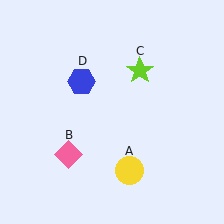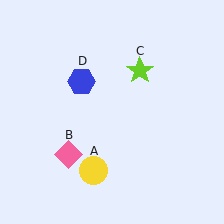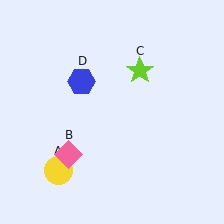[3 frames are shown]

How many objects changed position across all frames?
1 object changed position: yellow circle (object A).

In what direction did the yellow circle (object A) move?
The yellow circle (object A) moved left.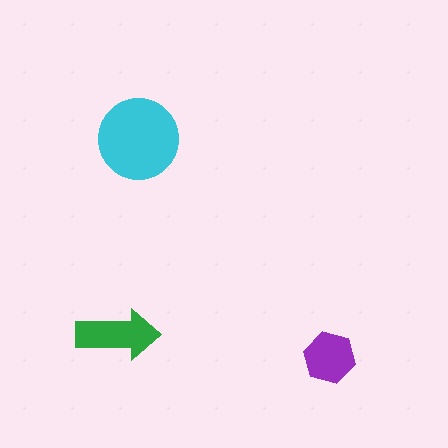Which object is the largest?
The cyan circle.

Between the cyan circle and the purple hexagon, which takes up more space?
The cyan circle.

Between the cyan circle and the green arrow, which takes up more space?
The cyan circle.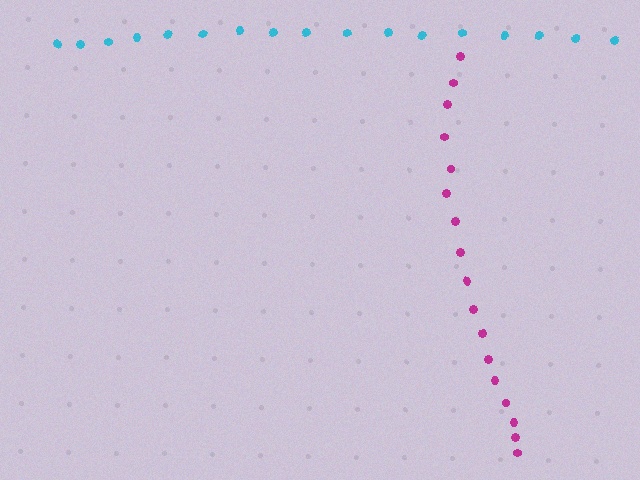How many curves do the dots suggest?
There are 2 distinct paths.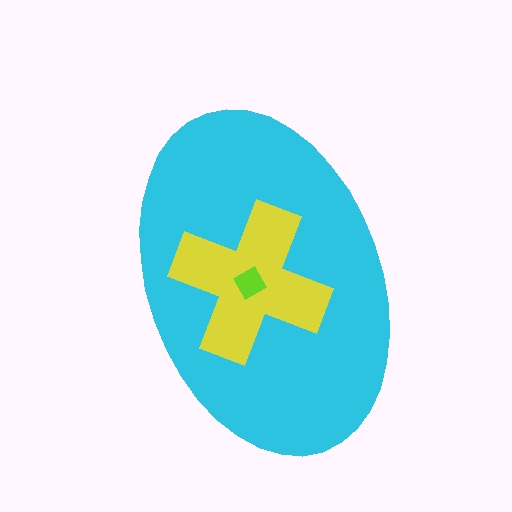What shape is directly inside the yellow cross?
The lime diamond.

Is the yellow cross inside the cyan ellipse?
Yes.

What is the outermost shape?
The cyan ellipse.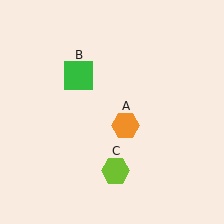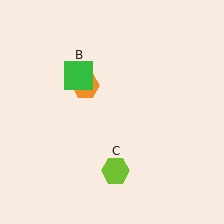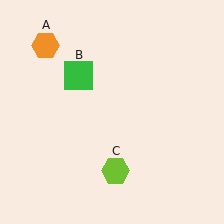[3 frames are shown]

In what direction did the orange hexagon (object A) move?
The orange hexagon (object A) moved up and to the left.